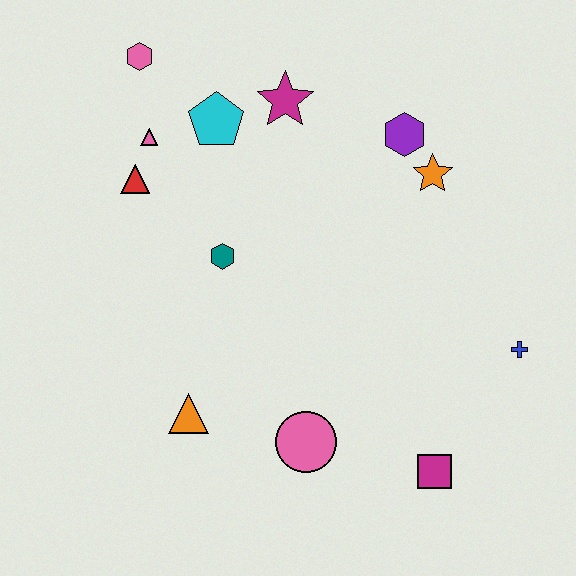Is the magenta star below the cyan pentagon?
No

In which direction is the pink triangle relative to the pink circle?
The pink triangle is above the pink circle.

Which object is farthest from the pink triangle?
The magenta square is farthest from the pink triangle.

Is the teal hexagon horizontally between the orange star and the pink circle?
No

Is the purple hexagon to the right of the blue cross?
No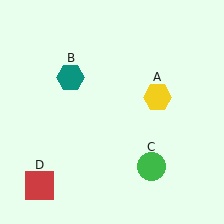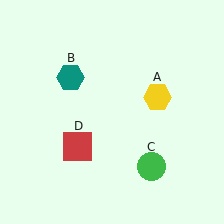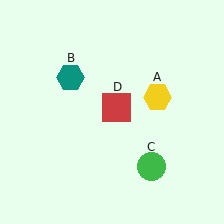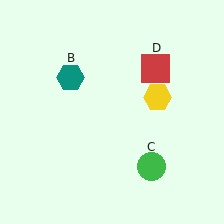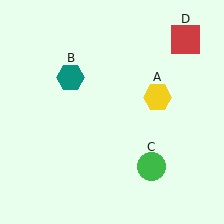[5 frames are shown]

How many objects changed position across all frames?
1 object changed position: red square (object D).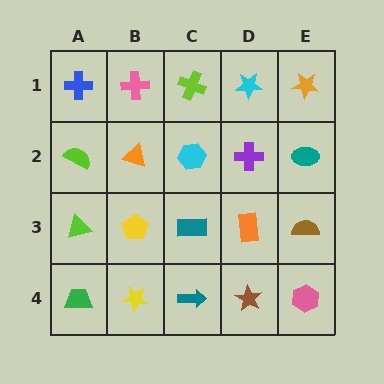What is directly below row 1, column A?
A lime semicircle.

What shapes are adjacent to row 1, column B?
An orange triangle (row 2, column B), a blue cross (row 1, column A), a lime cross (row 1, column C).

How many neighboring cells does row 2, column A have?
3.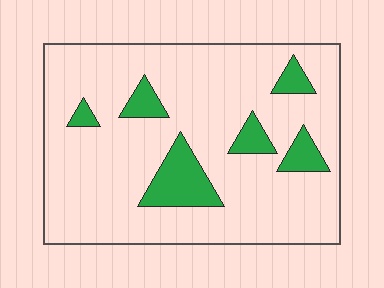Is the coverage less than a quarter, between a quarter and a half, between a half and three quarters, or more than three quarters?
Less than a quarter.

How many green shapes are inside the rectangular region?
6.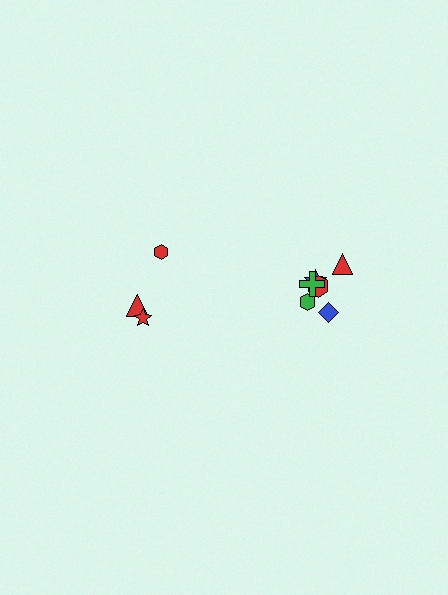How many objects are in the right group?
There are 6 objects.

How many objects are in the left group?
There are 3 objects.